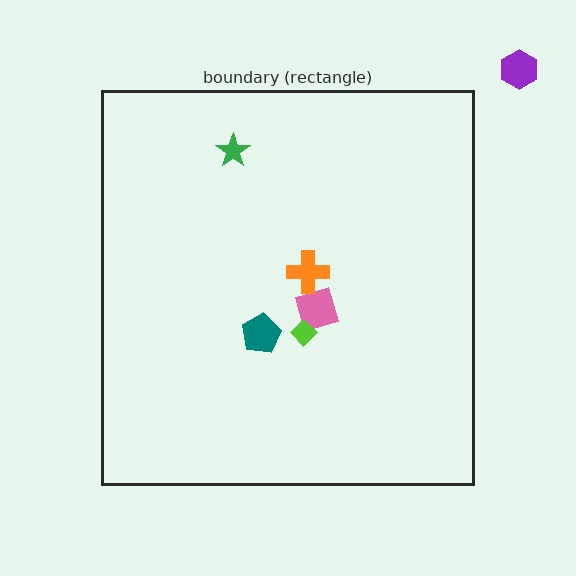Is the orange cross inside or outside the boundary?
Inside.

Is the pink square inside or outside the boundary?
Inside.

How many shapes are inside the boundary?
5 inside, 1 outside.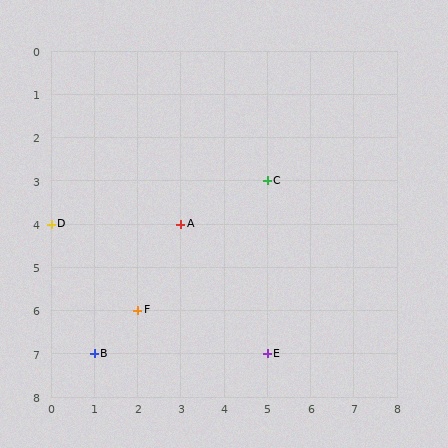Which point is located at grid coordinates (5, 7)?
Point E is at (5, 7).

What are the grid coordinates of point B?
Point B is at grid coordinates (1, 7).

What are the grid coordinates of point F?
Point F is at grid coordinates (2, 6).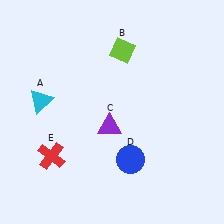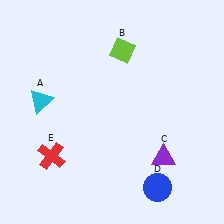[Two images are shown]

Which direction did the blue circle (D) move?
The blue circle (D) moved down.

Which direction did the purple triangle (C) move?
The purple triangle (C) moved right.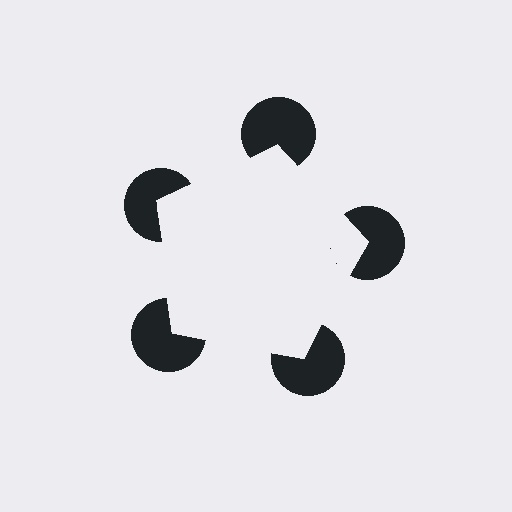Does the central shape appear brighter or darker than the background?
It typically appears slightly brighter than the background, even though no actual brightness change is drawn.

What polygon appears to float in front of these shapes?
An illusory pentagon — its edges are inferred from the aligned wedge cuts in the pac-man discs, not physically drawn.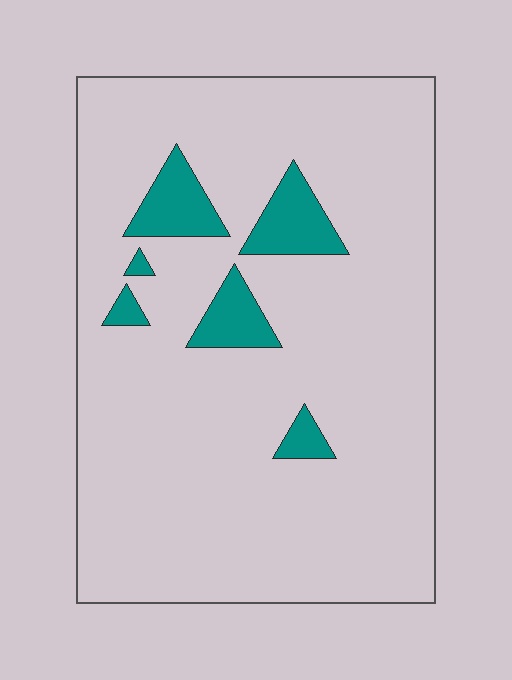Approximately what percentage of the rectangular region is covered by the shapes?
Approximately 10%.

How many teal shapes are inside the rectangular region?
6.